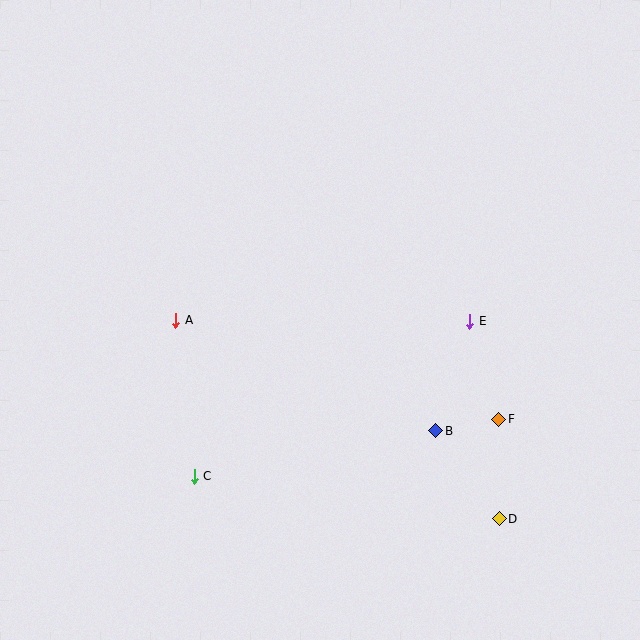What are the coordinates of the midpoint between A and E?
The midpoint between A and E is at (323, 321).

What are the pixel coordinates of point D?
Point D is at (499, 519).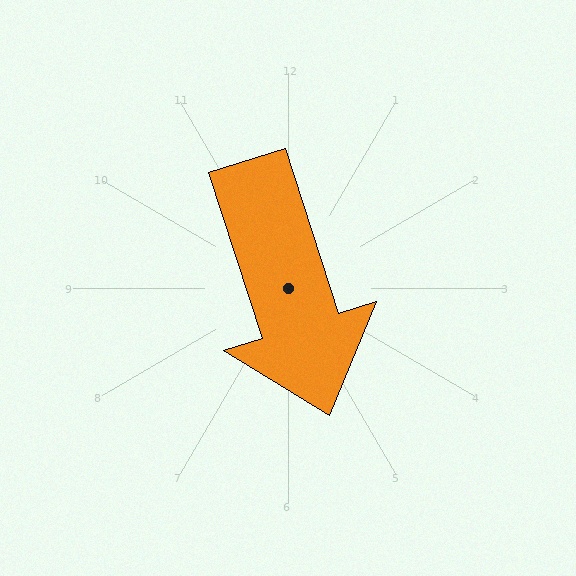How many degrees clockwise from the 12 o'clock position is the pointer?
Approximately 162 degrees.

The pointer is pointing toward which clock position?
Roughly 5 o'clock.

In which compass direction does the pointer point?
South.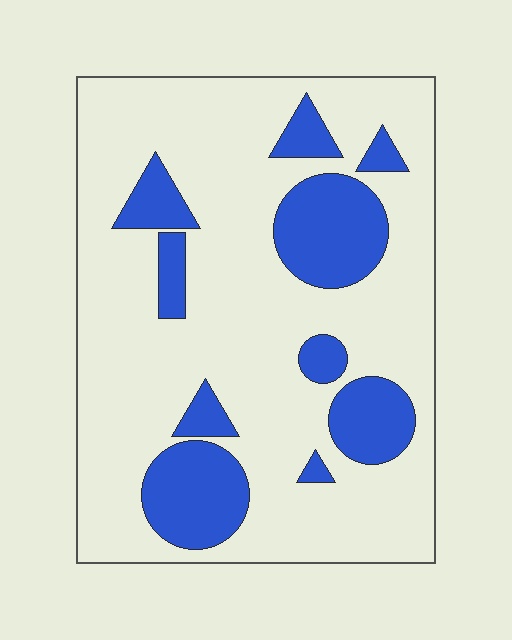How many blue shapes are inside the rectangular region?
10.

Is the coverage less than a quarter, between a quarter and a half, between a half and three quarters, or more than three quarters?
Less than a quarter.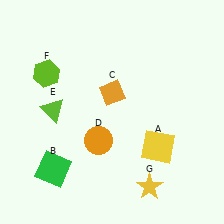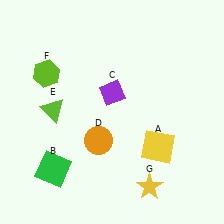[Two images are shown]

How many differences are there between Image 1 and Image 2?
There is 1 difference between the two images.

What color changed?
The diamond (C) changed from orange in Image 1 to purple in Image 2.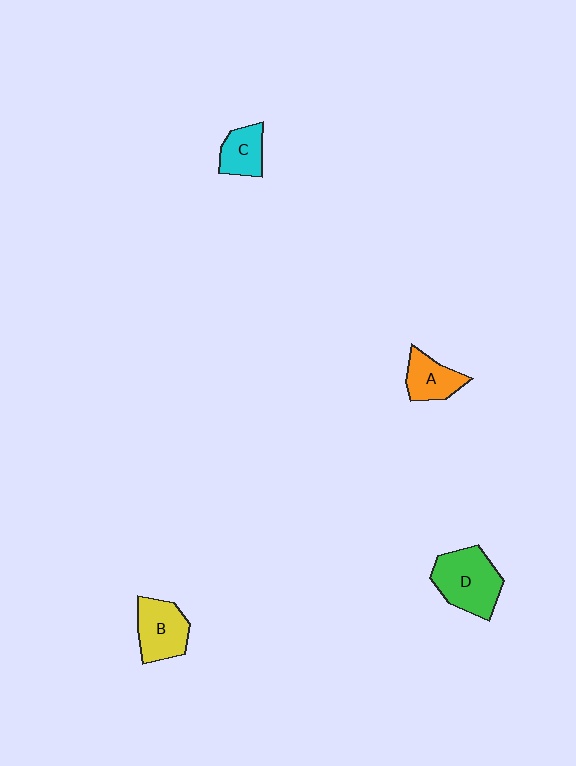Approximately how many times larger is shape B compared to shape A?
Approximately 1.3 times.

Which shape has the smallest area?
Shape C (cyan).